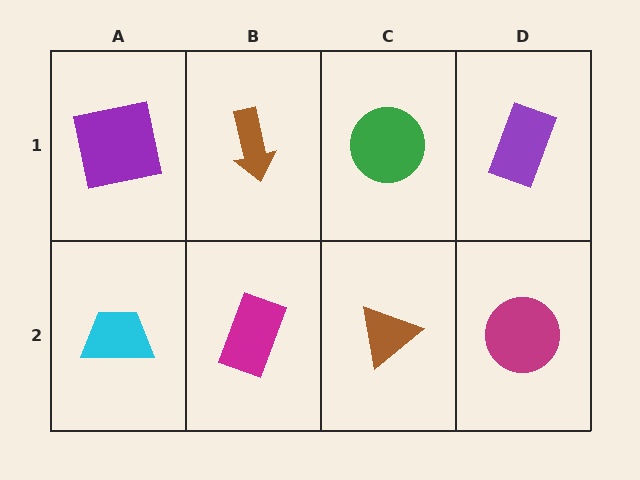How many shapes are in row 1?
4 shapes.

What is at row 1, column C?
A green circle.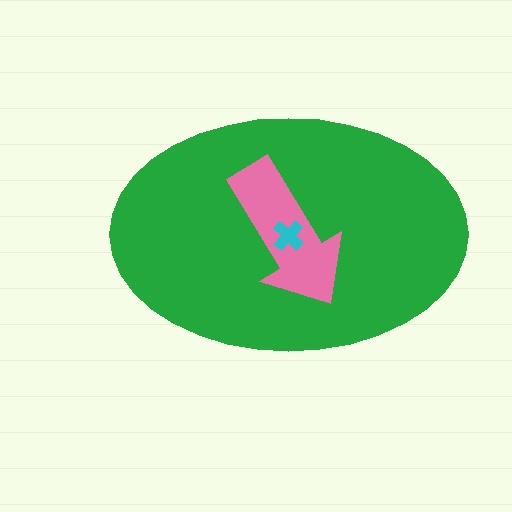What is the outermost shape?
The green ellipse.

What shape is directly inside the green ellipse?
The pink arrow.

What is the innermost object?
The cyan cross.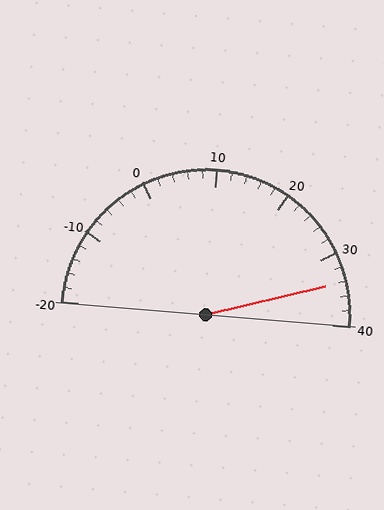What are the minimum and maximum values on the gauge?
The gauge ranges from -20 to 40.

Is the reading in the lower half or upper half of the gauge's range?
The reading is in the upper half of the range (-20 to 40).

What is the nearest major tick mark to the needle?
The nearest major tick mark is 30.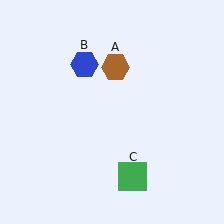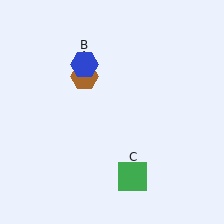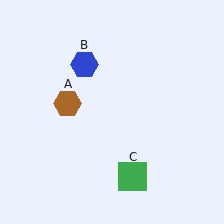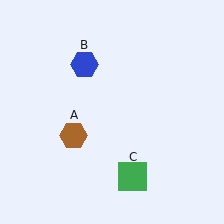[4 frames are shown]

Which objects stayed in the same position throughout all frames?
Blue hexagon (object B) and green square (object C) remained stationary.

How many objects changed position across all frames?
1 object changed position: brown hexagon (object A).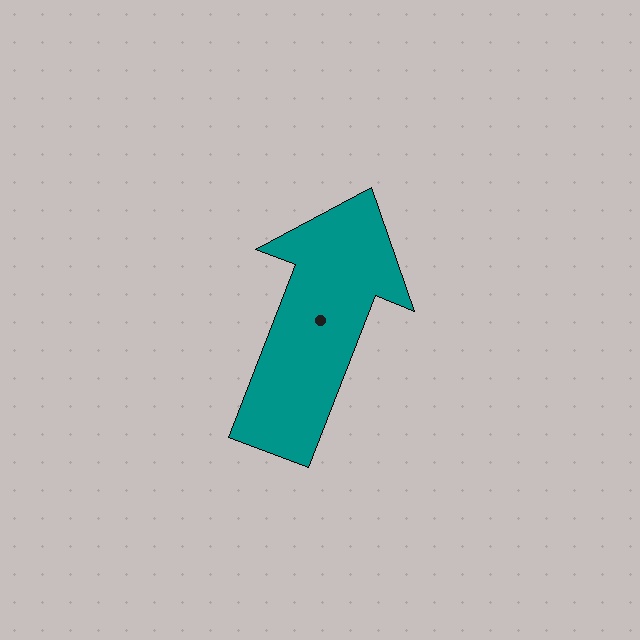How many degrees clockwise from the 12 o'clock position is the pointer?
Approximately 21 degrees.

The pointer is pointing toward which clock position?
Roughly 1 o'clock.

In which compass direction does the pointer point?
North.